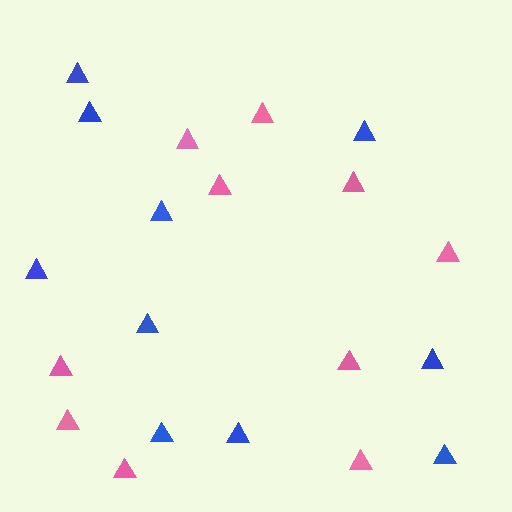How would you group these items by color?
There are 2 groups: one group of blue triangles (10) and one group of pink triangles (10).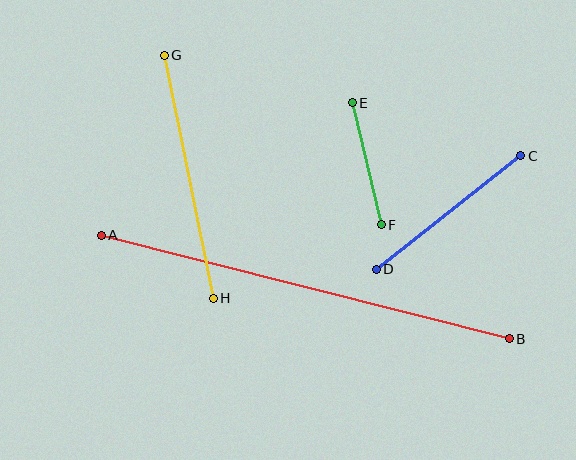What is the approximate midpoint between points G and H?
The midpoint is at approximately (189, 177) pixels.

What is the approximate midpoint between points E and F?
The midpoint is at approximately (367, 164) pixels.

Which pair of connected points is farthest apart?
Points A and B are farthest apart.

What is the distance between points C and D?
The distance is approximately 184 pixels.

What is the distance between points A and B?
The distance is approximately 421 pixels.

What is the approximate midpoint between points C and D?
The midpoint is at approximately (449, 213) pixels.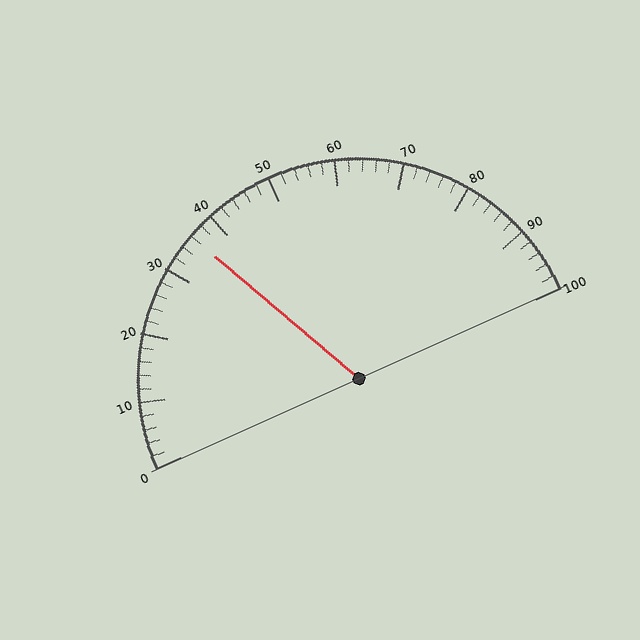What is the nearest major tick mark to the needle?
The nearest major tick mark is 40.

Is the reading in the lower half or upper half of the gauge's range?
The reading is in the lower half of the range (0 to 100).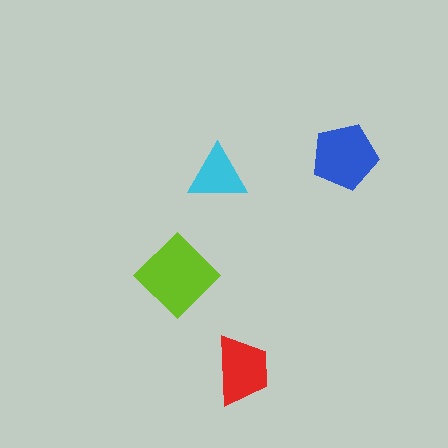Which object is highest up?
The blue pentagon is topmost.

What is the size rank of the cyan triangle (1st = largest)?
4th.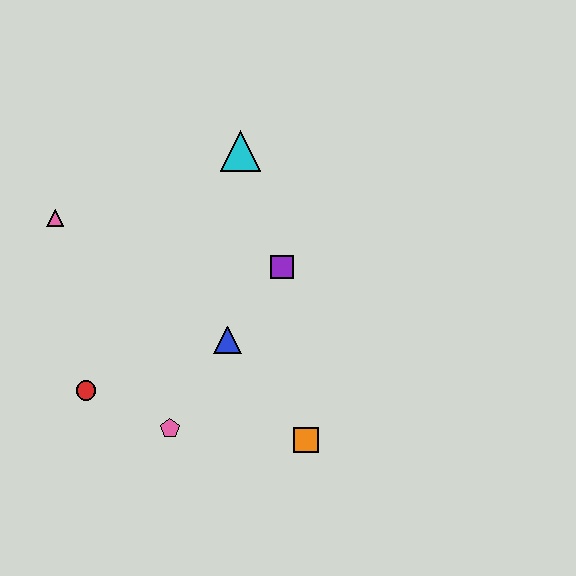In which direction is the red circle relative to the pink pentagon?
The red circle is to the left of the pink pentagon.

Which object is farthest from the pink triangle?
The orange square is farthest from the pink triangle.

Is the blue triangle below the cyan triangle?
Yes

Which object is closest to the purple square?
The blue triangle is closest to the purple square.